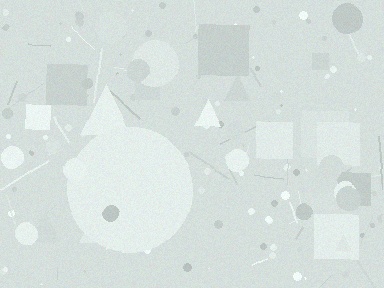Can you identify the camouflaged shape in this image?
The camouflaged shape is a circle.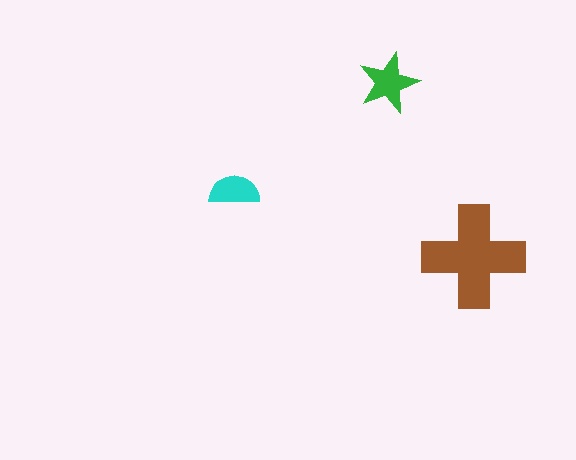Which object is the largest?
The brown cross.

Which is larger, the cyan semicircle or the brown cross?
The brown cross.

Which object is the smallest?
The cyan semicircle.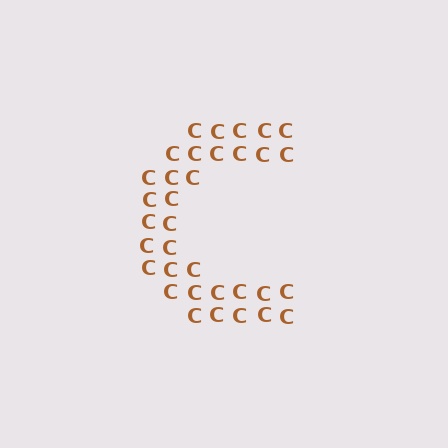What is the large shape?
The large shape is the letter C.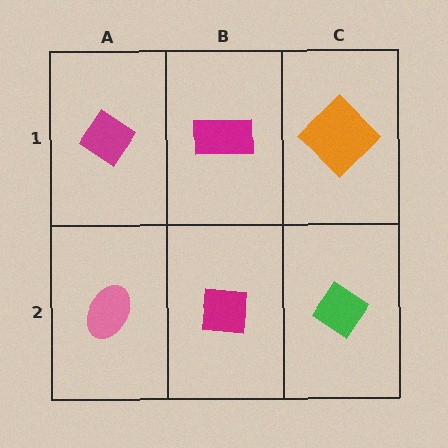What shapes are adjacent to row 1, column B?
A magenta square (row 2, column B), a magenta diamond (row 1, column A), an orange diamond (row 1, column C).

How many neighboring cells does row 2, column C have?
2.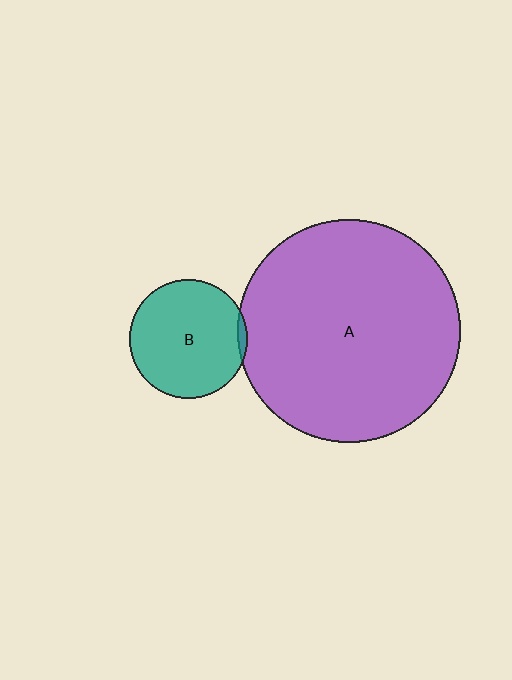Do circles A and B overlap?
Yes.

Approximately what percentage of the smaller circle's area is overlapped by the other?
Approximately 5%.